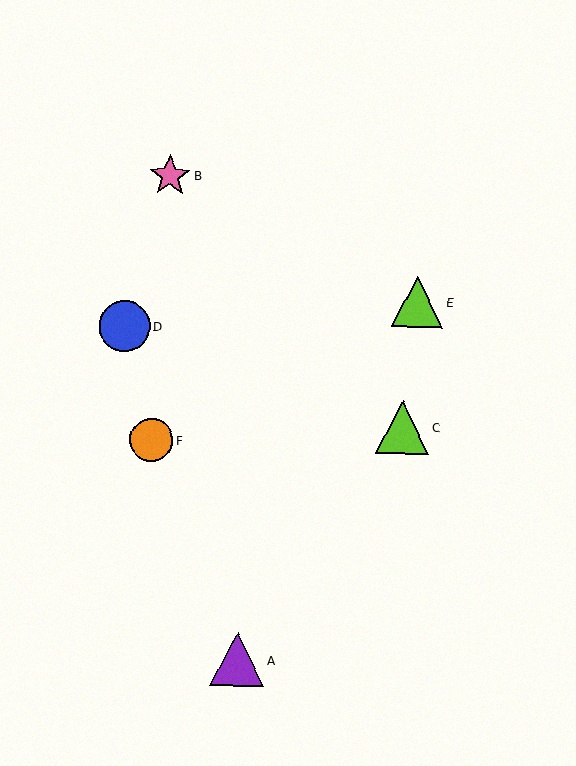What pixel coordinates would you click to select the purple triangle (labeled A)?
Click at (237, 660) to select the purple triangle A.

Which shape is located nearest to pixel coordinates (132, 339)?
The blue circle (labeled D) at (124, 326) is nearest to that location.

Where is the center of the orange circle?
The center of the orange circle is at (152, 440).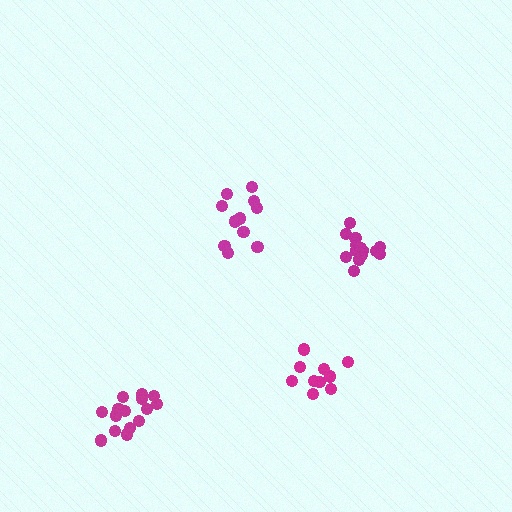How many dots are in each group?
Group 1: 14 dots, Group 2: 11 dots, Group 3: 10 dots, Group 4: 15 dots (50 total).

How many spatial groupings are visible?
There are 4 spatial groupings.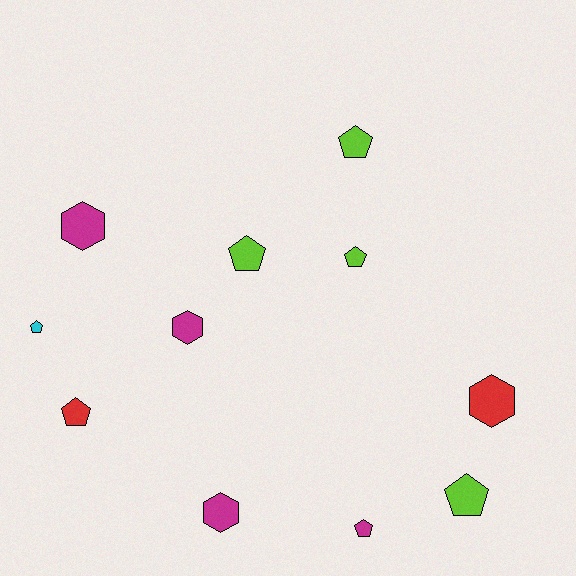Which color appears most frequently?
Lime, with 4 objects.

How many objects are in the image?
There are 11 objects.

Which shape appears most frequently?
Pentagon, with 7 objects.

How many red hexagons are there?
There is 1 red hexagon.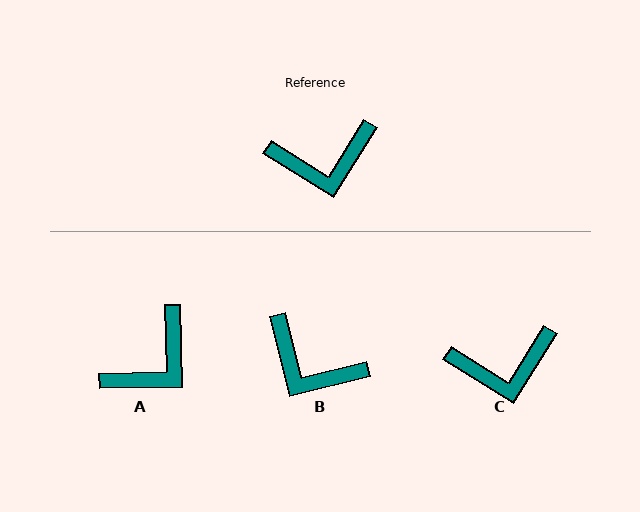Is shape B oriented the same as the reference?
No, it is off by about 44 degrees.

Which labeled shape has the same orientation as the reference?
C.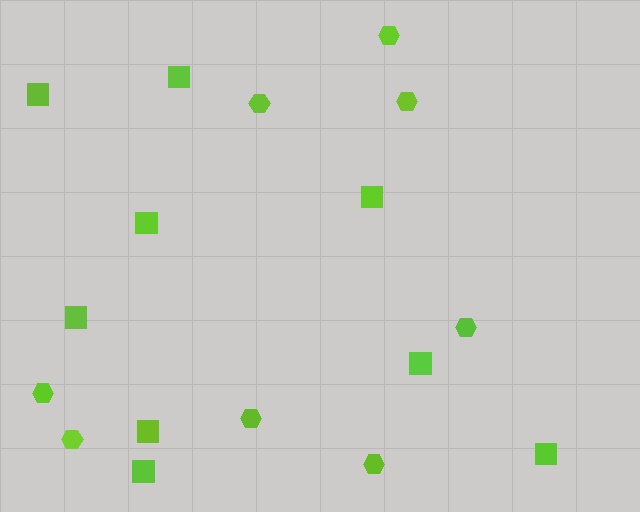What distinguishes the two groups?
There are 2 groups: one group of squares (9) and one group of hexagons (8).